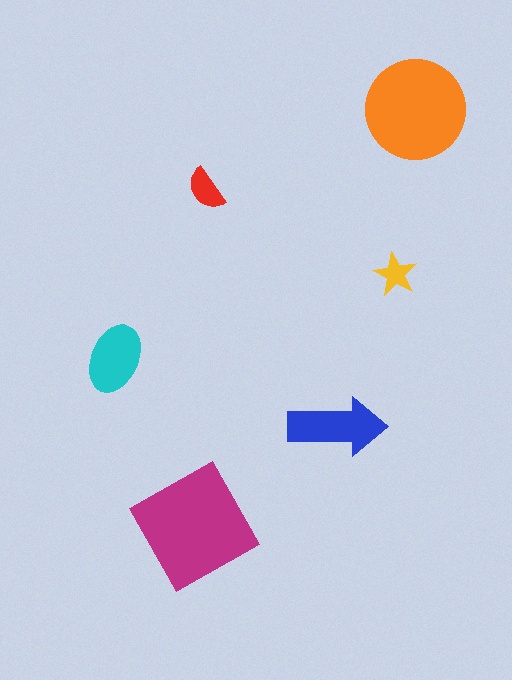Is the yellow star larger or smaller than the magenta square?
Smaller.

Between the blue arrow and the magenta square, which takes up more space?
The magenta square.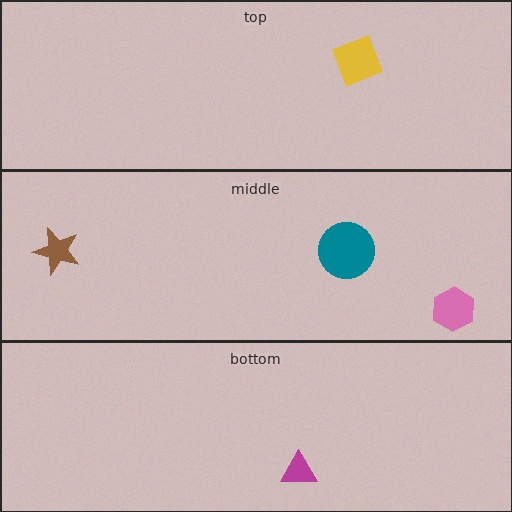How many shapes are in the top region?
1.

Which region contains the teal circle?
The middle region.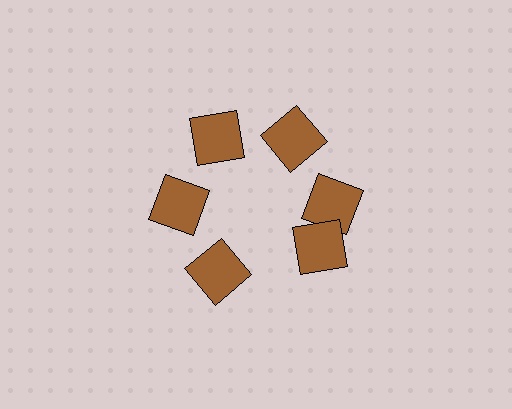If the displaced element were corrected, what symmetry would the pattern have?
It would have 6-fold rotational symmetry — the pattern would map onto itself every 60 degrees.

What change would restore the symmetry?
The symmetry would be restored by rotating it back into even spacing with its neighbors so that all 6 squares sit at equal angles and equal distance from the center.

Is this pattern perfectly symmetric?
No. The 6 brown squares are arranged in a ring, but one element near the 5 o'clock position is rotated out of alignment along the ring, breaking the 6-fold rotational symmetry.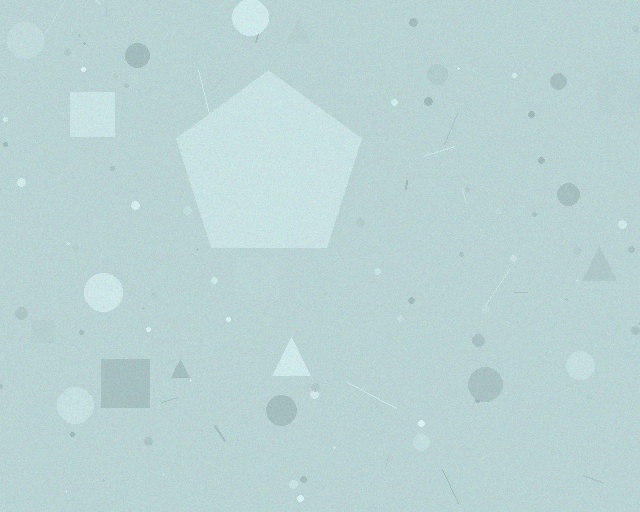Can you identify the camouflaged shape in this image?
The camouflaged shape is a pentagon.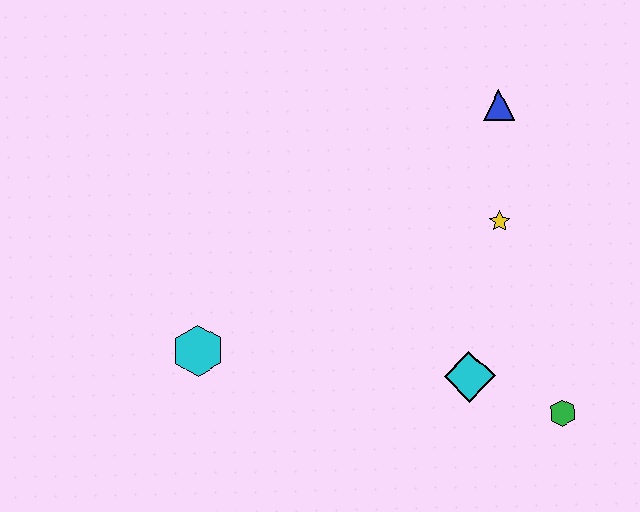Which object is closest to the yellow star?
The blue triangle is closest to the yellow star.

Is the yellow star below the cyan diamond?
No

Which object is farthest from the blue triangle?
The cyan hexagon is farthest from the blue triangle.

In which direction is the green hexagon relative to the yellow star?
The green hexagon is below the yellow star.